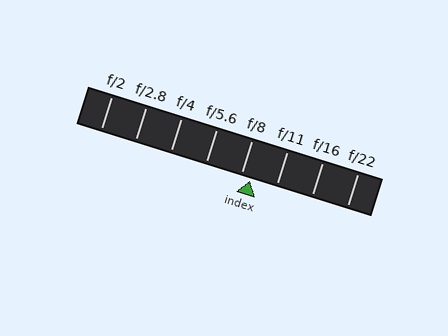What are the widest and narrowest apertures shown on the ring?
The widest aperture shown is f/2 and the narrowest is f/22.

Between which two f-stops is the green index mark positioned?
The index mark is between f/8 and f/11.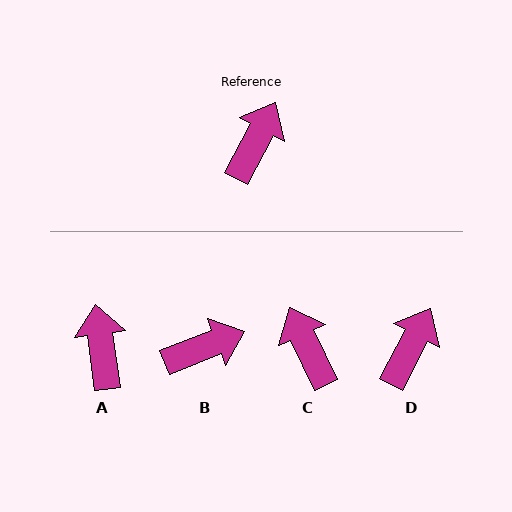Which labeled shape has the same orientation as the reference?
D.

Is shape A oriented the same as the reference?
No, it is off by about 35 degrees.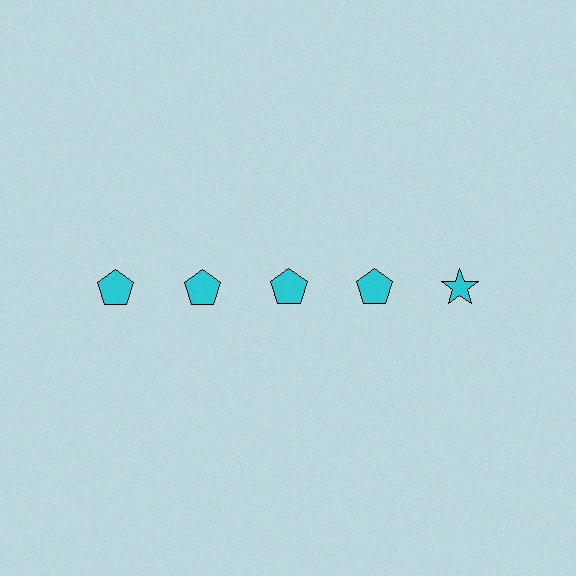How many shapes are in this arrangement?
There are 5 shapes arranged in a grid pattern.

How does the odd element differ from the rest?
It has a different shape: star instead of pentagon.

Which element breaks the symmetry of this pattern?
The cyan star in the top row, rightmost column breaks the symmetry. All other shapes are cyan pentagons.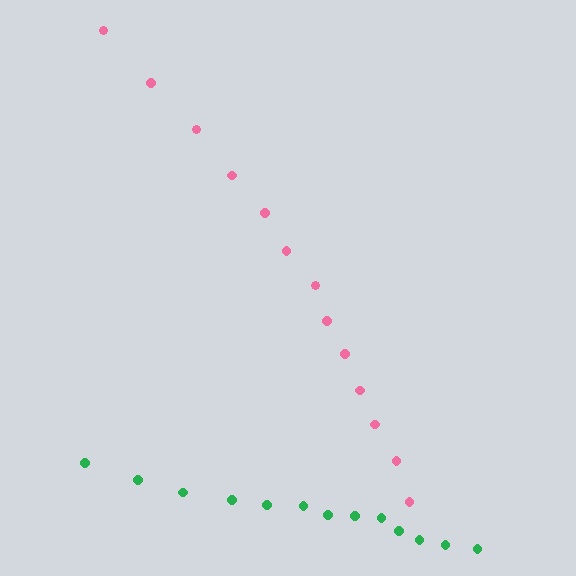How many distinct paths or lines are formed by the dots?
There are 2 distinct paths.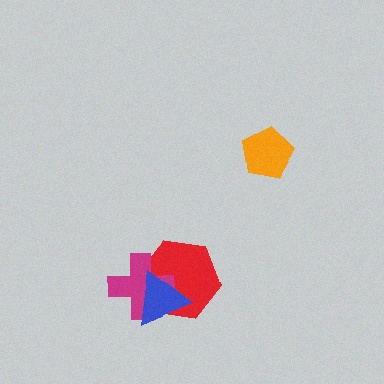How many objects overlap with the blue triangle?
2 objects overlap with the blue triangle.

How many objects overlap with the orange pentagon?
0 objects overlap with the orange pentagon.